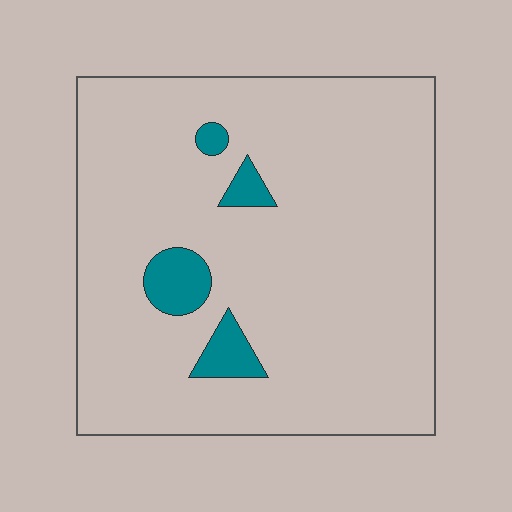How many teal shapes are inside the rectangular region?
4.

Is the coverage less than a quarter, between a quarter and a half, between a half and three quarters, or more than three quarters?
Less than a quarter.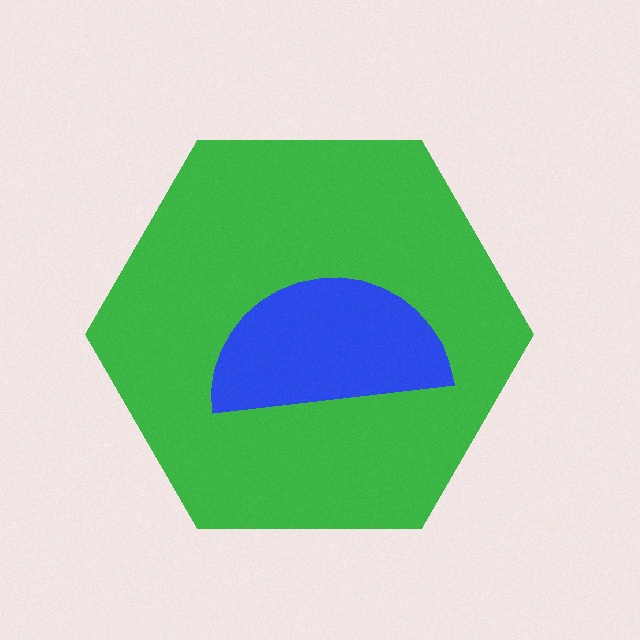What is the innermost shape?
The blue semicircle.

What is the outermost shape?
The green hexagon.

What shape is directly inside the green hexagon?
The blue semicircle.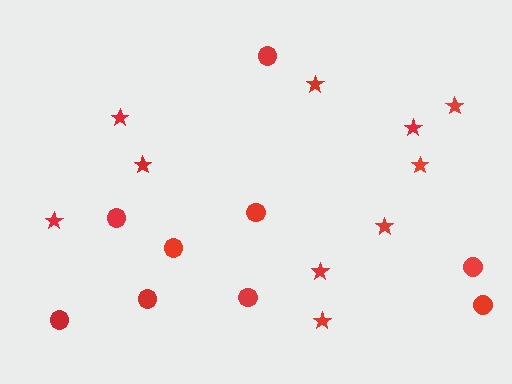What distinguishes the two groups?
There are 2 groups: one group of stars (10) and one group of circles (9).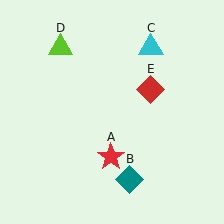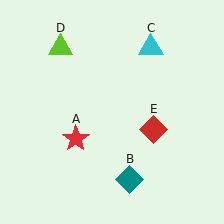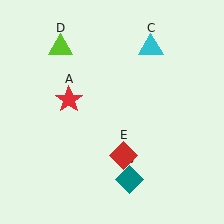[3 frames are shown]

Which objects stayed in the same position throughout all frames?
Teal diamond (object B) and cyan triangle (object C) and lime triangle (object D) remained stationary.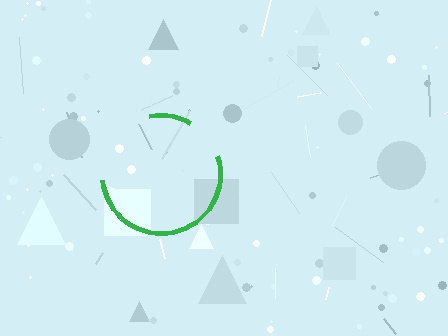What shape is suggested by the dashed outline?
The dashed outline suggests a circle.